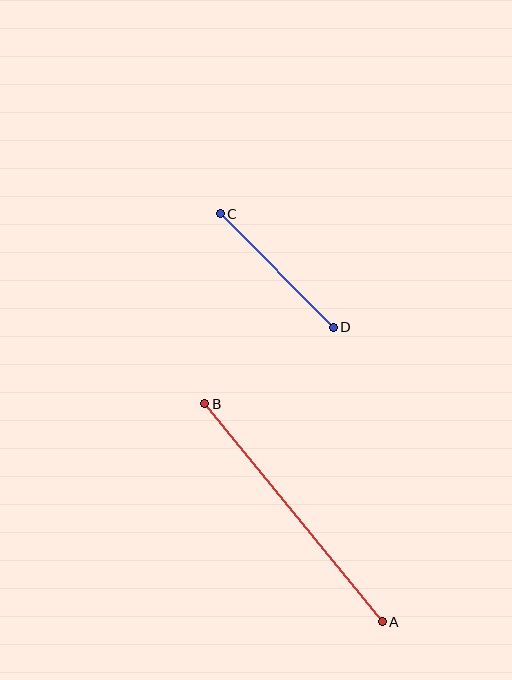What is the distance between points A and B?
The distance is approximately 281 pixels.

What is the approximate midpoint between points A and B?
The midpoint is at approximately (294, 513) pixels.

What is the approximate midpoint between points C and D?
The midpoint is at approximately (277, 271) pixels.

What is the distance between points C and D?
The distance is approximately 160 pixels.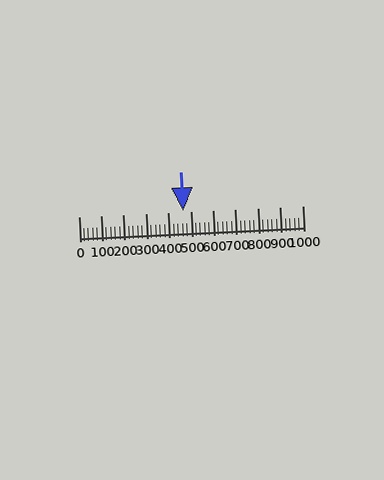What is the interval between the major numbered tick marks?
The major tick marks are spaced 100 units apart.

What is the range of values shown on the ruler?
The ruler shows values from 0 to 1000.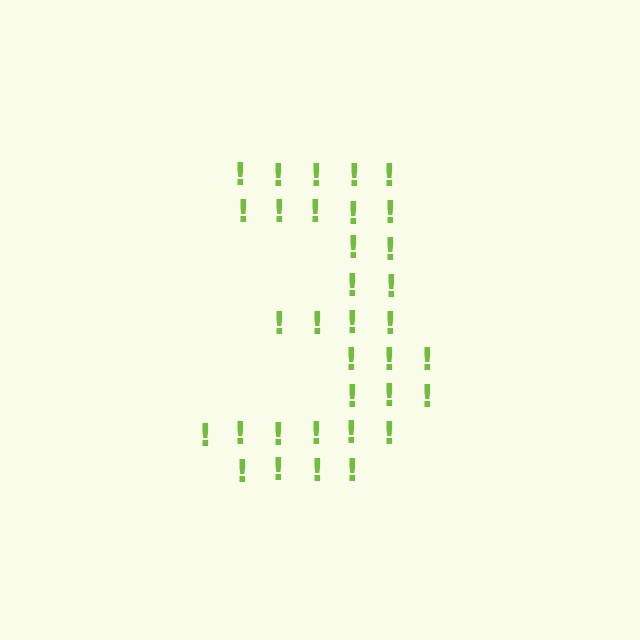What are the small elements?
The small elements are exclamation marks.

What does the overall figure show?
The overall figure shows the digit 3.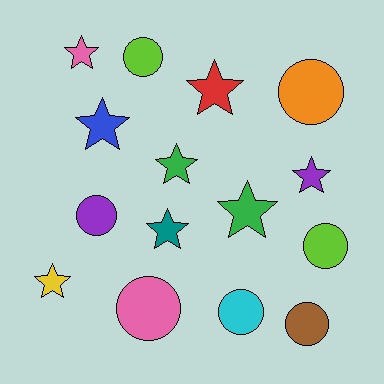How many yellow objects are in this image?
There is 1 yellow object.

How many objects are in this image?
There are 15 objects.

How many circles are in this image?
There are 7 circles.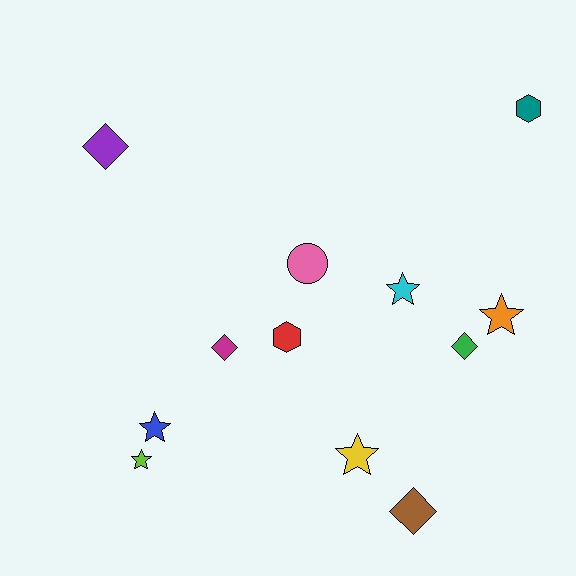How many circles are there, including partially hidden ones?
There is 1 circle.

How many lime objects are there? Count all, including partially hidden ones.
There is 1 lime object.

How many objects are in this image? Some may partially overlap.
There are 12 objects.